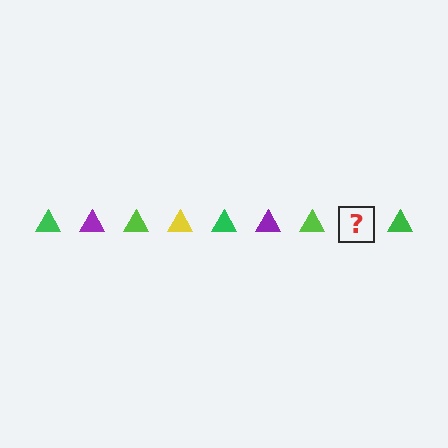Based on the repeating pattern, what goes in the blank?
The blank should be a yellow triangle.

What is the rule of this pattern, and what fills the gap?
The rule is that the pattern cycles through green, purple, lime, yellow triangles. The gap should be filled with a yellow triangle.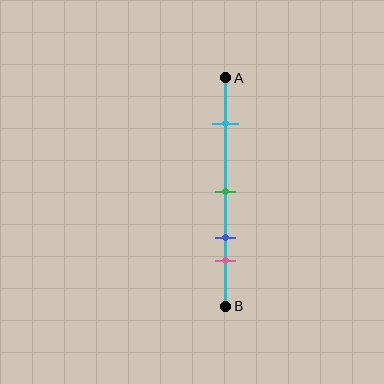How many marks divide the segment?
There are 4 marks dividing the segment.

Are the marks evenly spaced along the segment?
No, the marks are not evenly spaced.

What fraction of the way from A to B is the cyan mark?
The cyan mark is approximately 20% (0.2) of the way from A to B.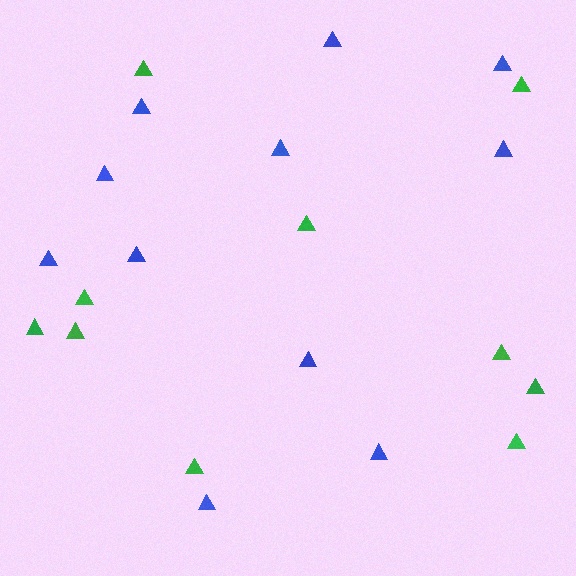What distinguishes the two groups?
There are 2 groups: one group of green triangles (10) and one group of blue triangles (11).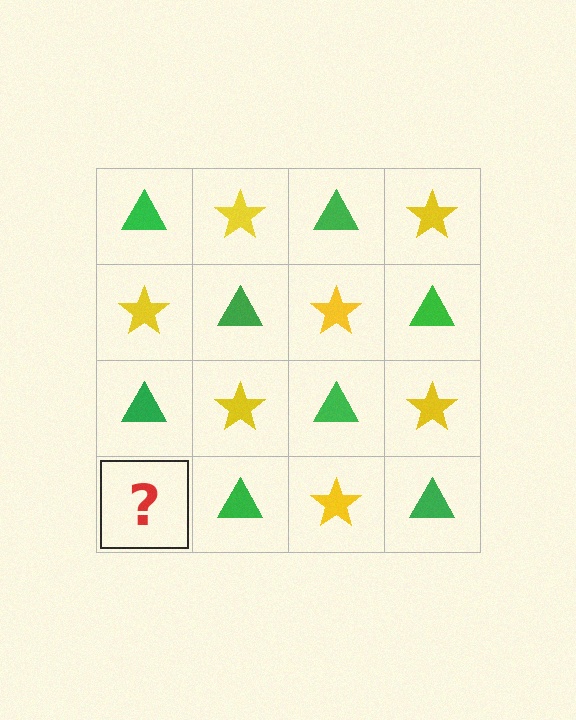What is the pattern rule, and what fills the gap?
The rule is that it alternates green triangle and yellow star in a checkerboard pattern. The gap should be filled with a yellow star.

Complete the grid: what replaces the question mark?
The question mark should be replaced with a yellow star.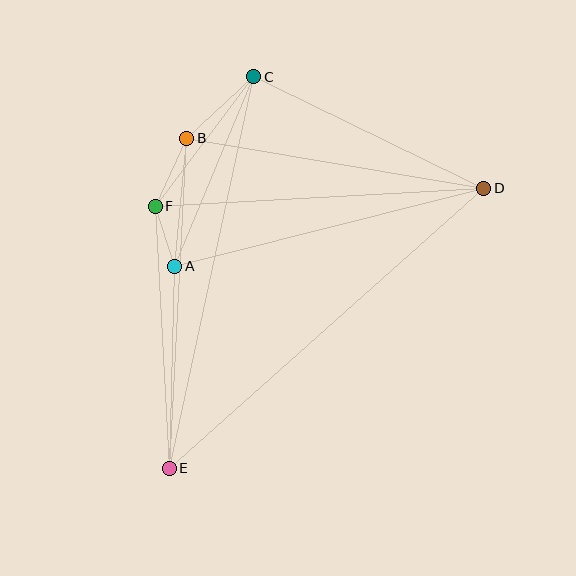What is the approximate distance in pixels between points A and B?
The distance between A and B is approximately 128 pixels.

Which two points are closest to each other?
Points A and F are closest to each other.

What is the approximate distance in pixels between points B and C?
The distance between B and C is approximately 91 pixels.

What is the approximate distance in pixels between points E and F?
The distance between E and F is approximately 262 pixels.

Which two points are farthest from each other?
Points D and E are farthest from each other.